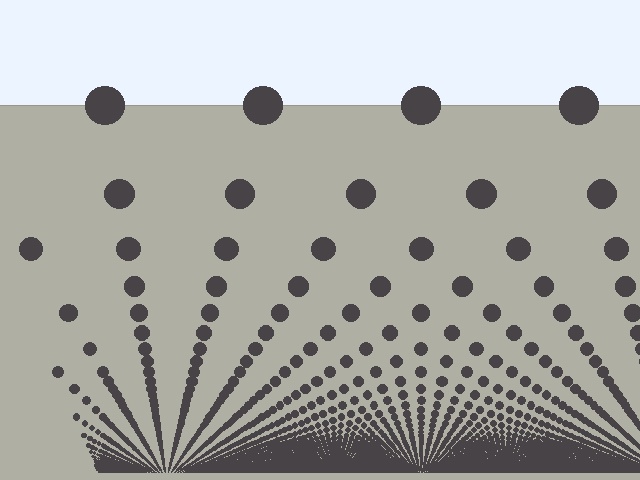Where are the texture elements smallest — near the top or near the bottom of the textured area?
Near the bottom.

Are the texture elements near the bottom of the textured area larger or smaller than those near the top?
Smaller. The gradient is inverted — elements near the bottom are smaller and denser.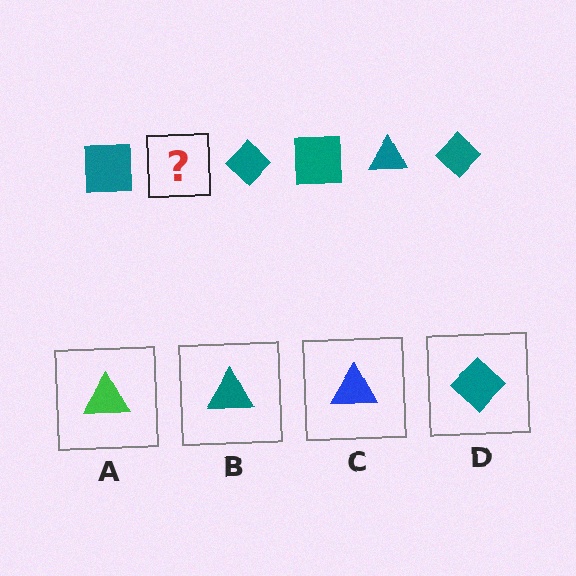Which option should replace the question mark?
Option B.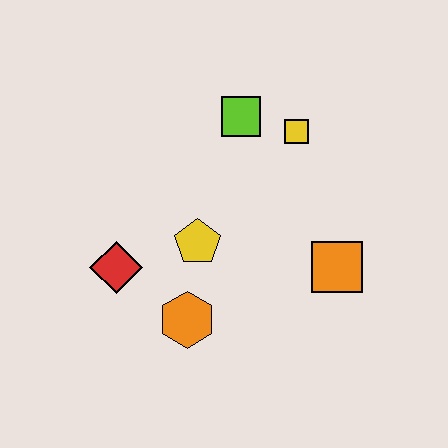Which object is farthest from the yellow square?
The red diamond is farthest from the yellow square.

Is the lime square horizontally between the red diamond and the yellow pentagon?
No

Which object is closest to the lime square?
The yellow square is closest to the lime square.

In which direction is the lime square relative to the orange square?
The lime square is above the orange square.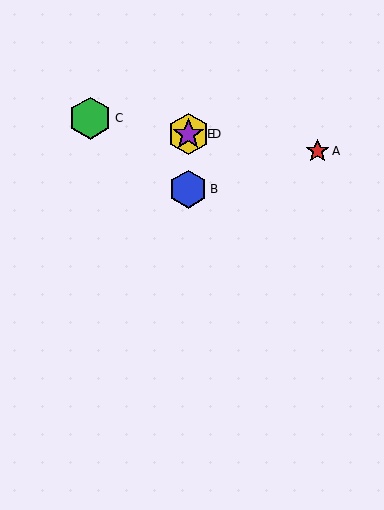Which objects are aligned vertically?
Objects B, D, E are aligned vertically.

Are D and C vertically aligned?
No, D is at x≈188 and C is at x≈90.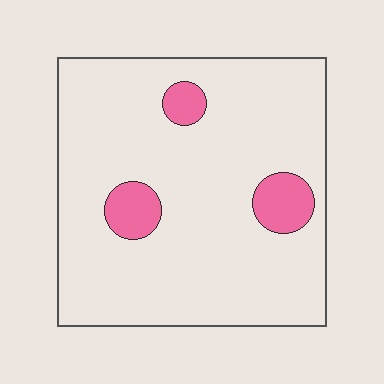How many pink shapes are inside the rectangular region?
3.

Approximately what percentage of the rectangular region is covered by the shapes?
Approximately 10%.